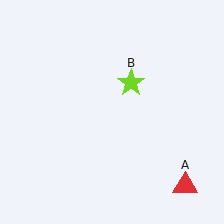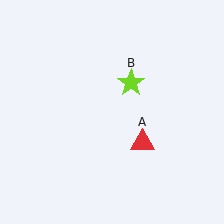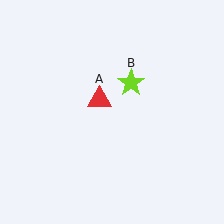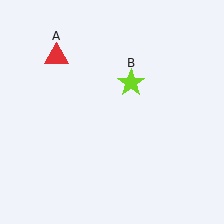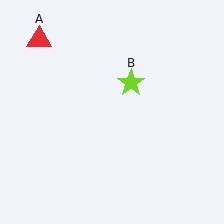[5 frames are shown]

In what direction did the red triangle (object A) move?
The red triangle (object A) moved up and to the left.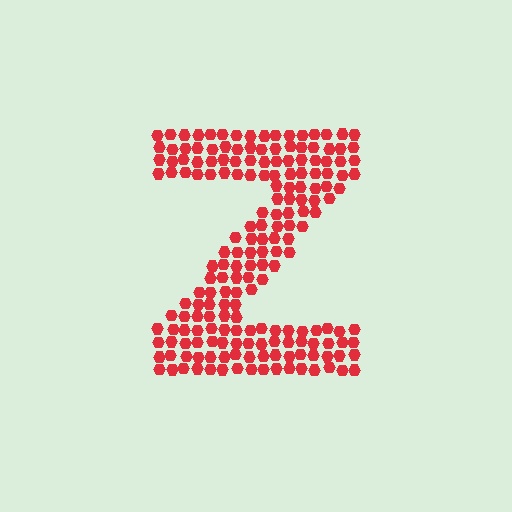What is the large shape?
The large shape is the letter Z.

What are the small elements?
The small elements are hexagons.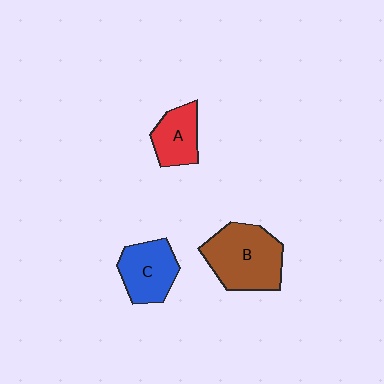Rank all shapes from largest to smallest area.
From largest to smallest: B (brown), C (blue), A (red).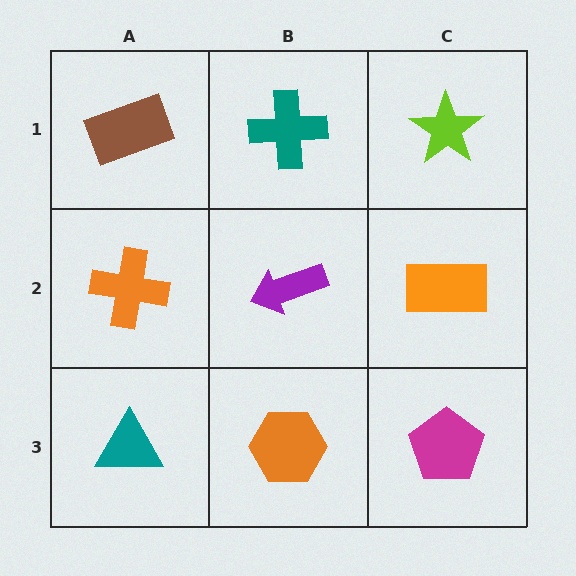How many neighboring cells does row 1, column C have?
2.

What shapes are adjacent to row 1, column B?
A purple arrow (row 2, column B), a brown rectangle (row 1, column A), a lime star (row 1, column C).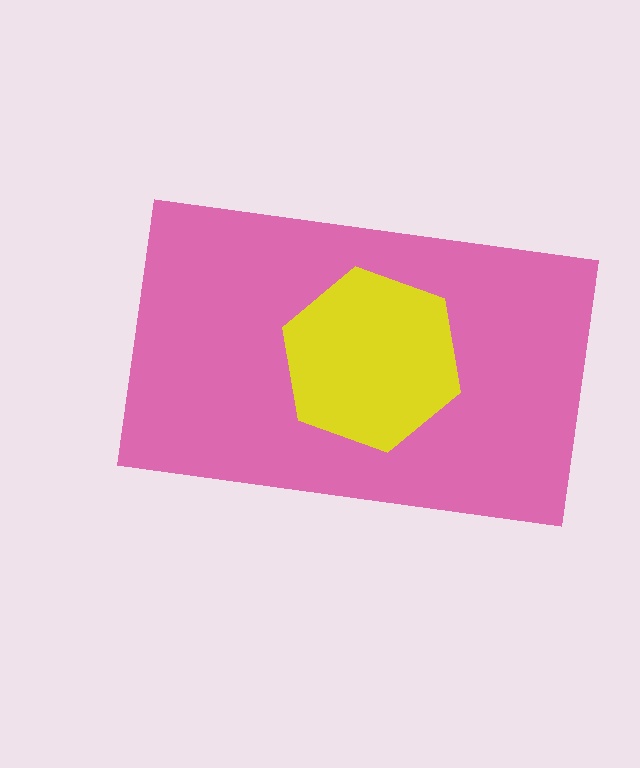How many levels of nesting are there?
2.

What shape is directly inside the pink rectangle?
The yellow hexagon.